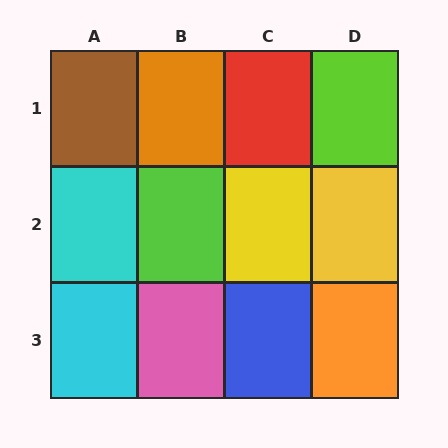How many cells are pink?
1 cell is pink.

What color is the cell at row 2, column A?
Cyan.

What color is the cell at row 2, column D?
Yellow.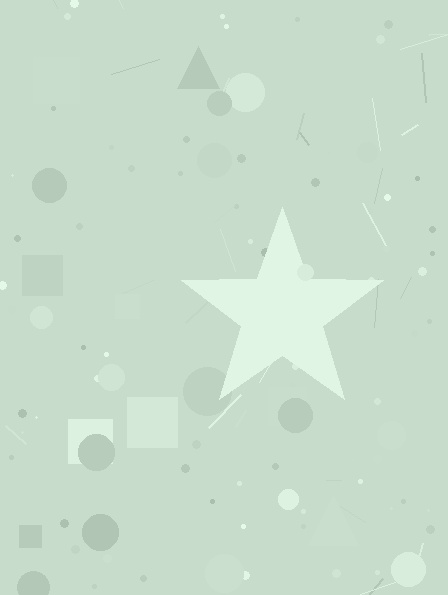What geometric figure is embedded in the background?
A star is embedded in the background.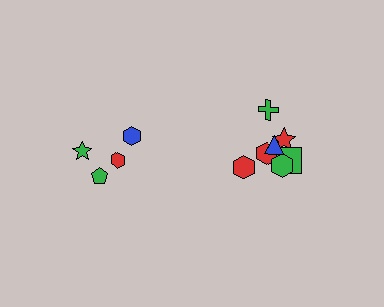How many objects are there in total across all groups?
There are 11 objects.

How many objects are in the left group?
There are 4 objects.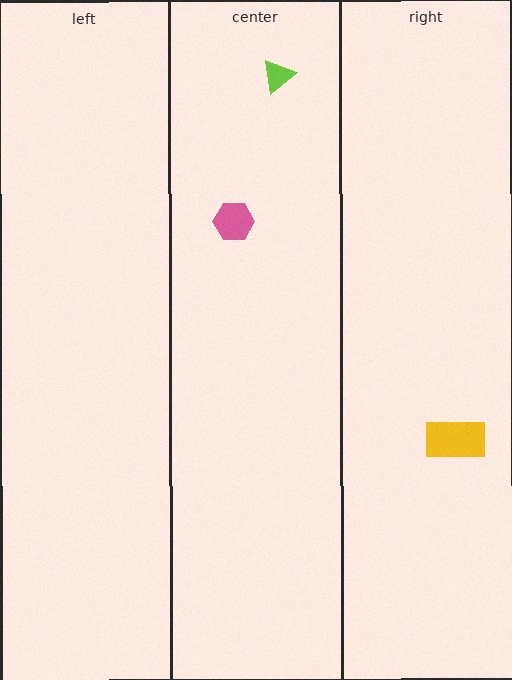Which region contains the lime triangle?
The center region.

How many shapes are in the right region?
1.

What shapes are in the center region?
The lime triangle, the pink hexagon.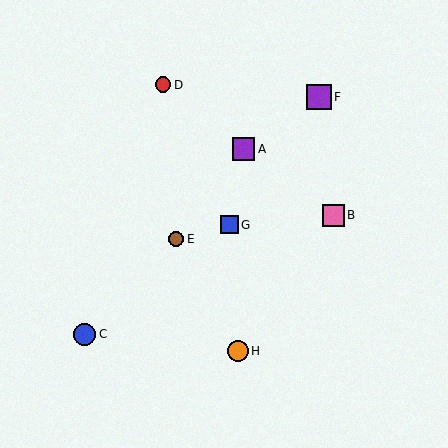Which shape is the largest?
The purple square (labeled F) is the largest.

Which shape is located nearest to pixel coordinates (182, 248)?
The brown circle (labeled E) at (176, 239) is nearest to that location.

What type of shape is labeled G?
Shape G is a blue square.